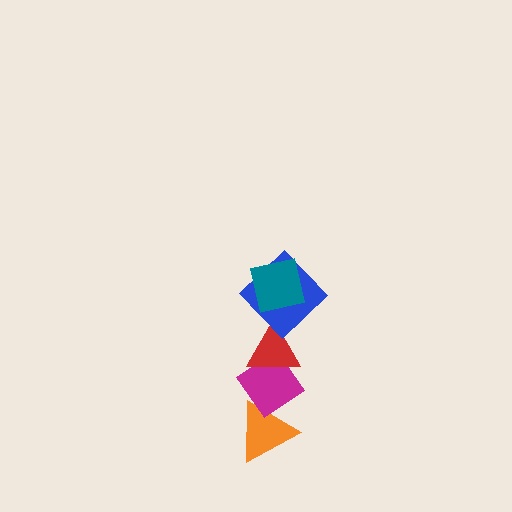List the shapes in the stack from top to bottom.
From top to bottom: the teal square, the blue diamond, the red triangle, the magenta diamond, the orange triangle.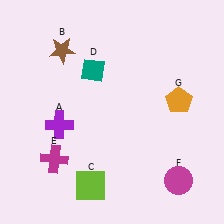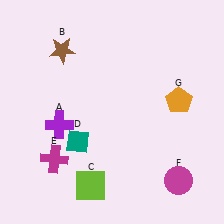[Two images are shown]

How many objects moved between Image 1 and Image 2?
1 object moved between the two images.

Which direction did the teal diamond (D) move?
The teal diamond (D) moved down.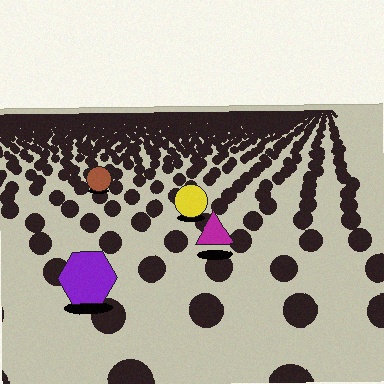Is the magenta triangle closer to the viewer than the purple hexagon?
No. The purple hexagon is closer — you can tell from the texture gradient: the ground texture is coarser near it.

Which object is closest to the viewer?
The purple hexagon is closest. The texture marks near it are larger and more spread out.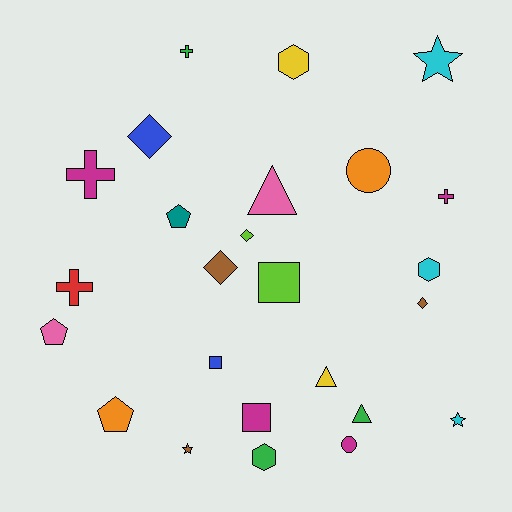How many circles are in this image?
There are 2 circles.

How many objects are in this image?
There are 25 objects.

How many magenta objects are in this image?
There are 4 magenta objects.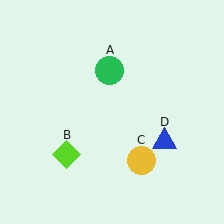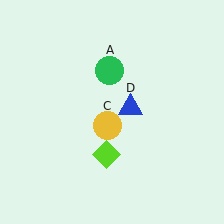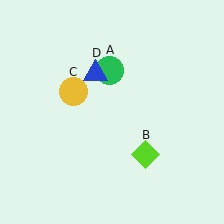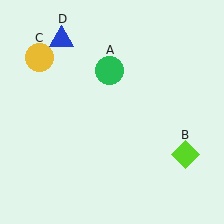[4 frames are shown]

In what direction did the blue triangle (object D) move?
The blue triangle (object D) moved up and to the left.